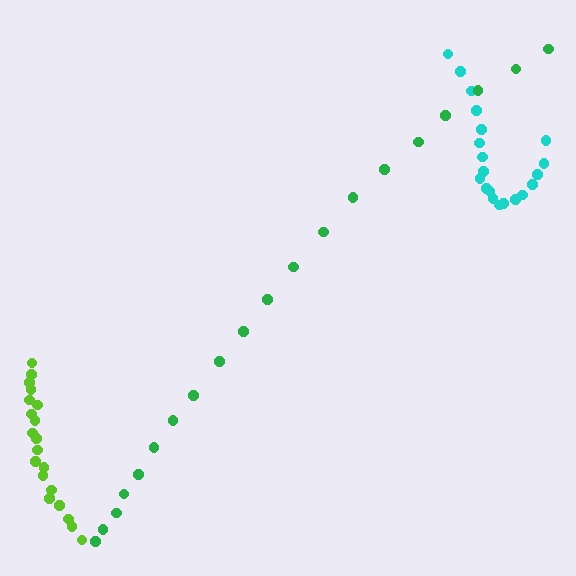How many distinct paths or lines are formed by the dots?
There are 3 distinct paths.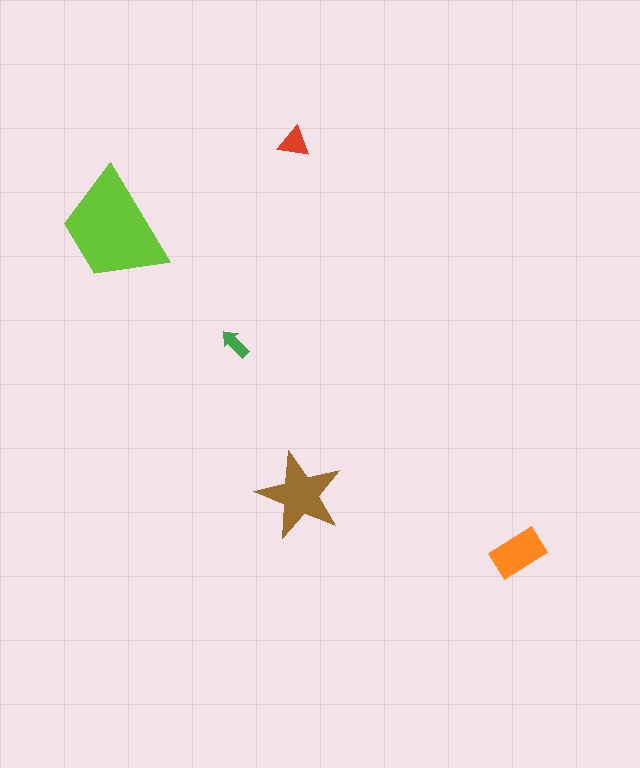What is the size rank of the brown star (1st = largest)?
2nd.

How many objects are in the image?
There are 5 objects in the image.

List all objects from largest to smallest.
The lime trapezoid, the brown star, the orange rectangle, the red triangle, the green arrow.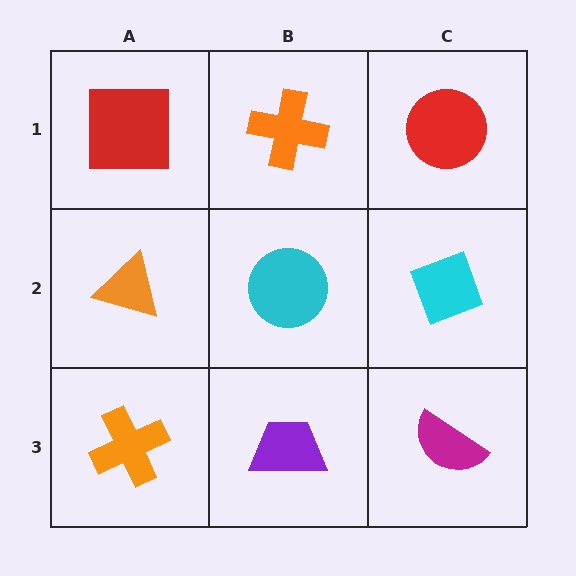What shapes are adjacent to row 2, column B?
An orange cross (row 1, column B), a purple trapezoid (row 3, column B), an orange triangle (row 2, column A), a cyan diamond (row 2, column C).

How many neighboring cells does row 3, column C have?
2.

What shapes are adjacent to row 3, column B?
A cyan circle (row 2, column B), an orange cross (row 3, column A), a magenta semicircle (row 3, column C).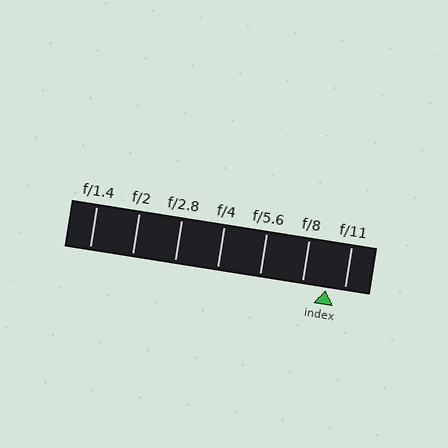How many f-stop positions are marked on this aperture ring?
There are 7 f-stop positions marked.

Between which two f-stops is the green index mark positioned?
The index mark is between f/8 and f/11.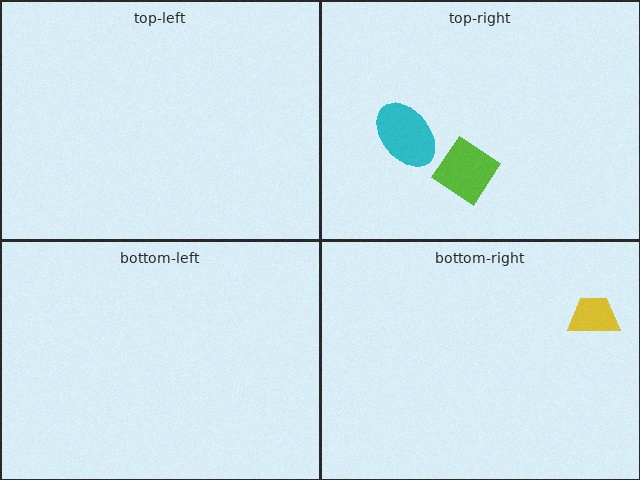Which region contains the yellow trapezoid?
The bottom-right region.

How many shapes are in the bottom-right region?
1.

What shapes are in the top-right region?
The cyan ellipse, the lime diamond.